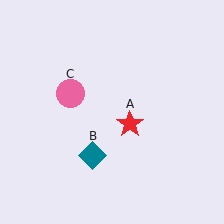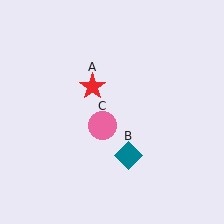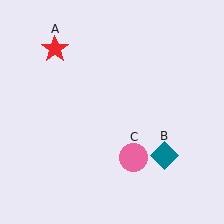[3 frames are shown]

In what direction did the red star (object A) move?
The red star (object A) moved up and to the left.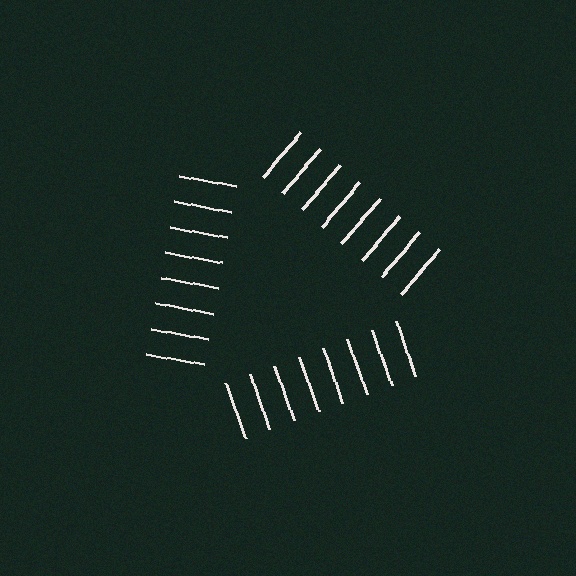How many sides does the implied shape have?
3 sides — the line-ends trace a triangle.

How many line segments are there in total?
24 — 8 along each of the 3 edges.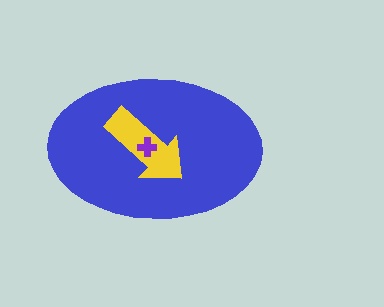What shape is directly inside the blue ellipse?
The yellow arrow.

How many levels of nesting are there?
3.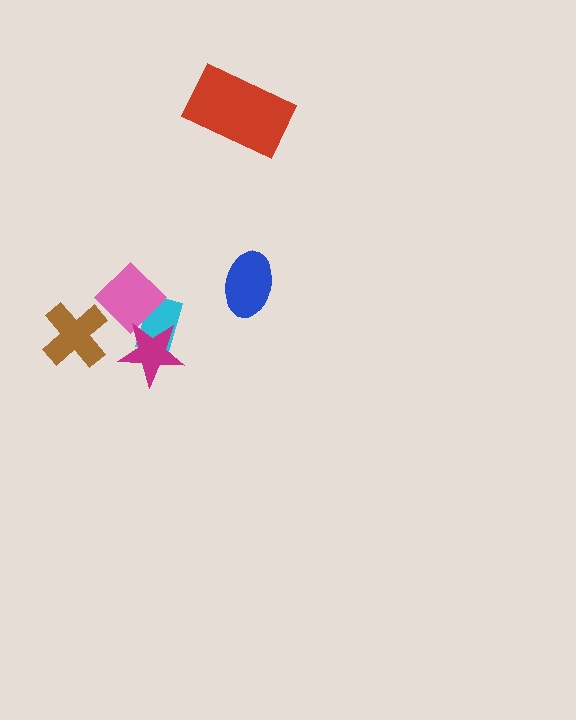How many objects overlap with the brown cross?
0 objects overlap with the brown cross.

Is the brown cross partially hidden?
No, no other shape covers it.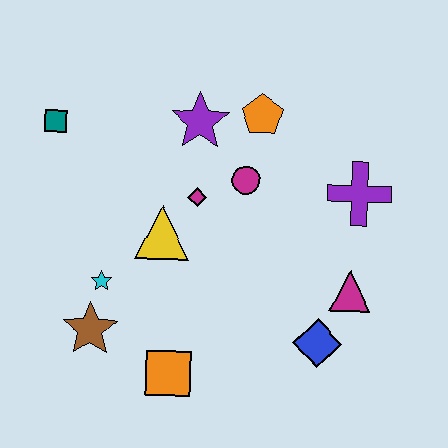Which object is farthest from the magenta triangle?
The teal square is farthest from the magenta triangle.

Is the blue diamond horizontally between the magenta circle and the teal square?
No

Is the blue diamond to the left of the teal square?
No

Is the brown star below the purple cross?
Yes